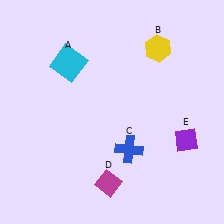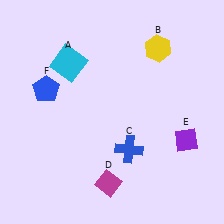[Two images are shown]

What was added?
A blue pentagon (F) was added in Image 2.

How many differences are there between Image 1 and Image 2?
There is 1 difference between the two images.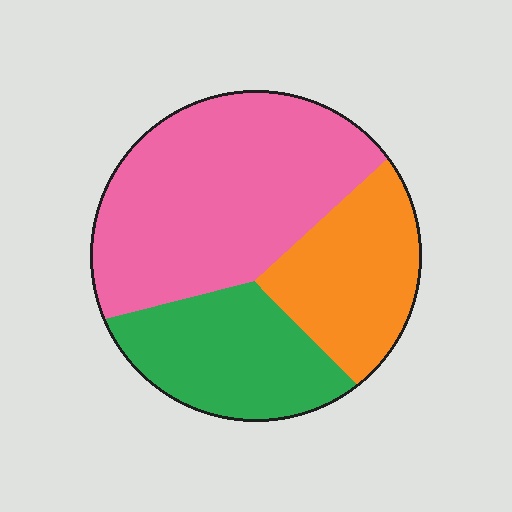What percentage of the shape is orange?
Orange covers around 25% of the shape.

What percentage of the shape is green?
Green takes up about one quarter (1/4) of the shape.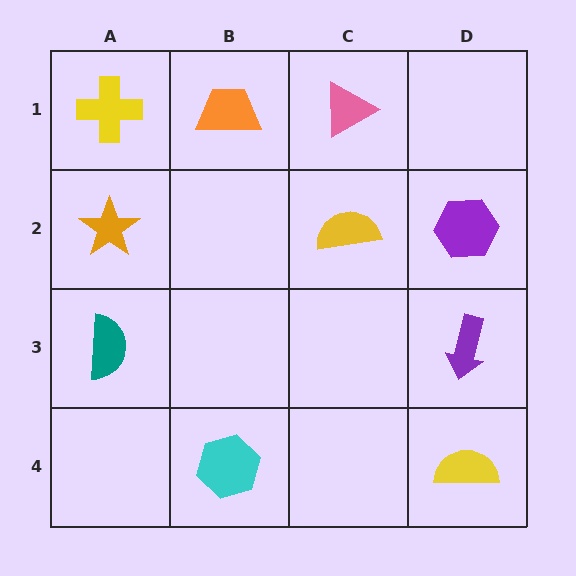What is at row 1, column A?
A yellow cross.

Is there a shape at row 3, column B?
No, that cell is empty.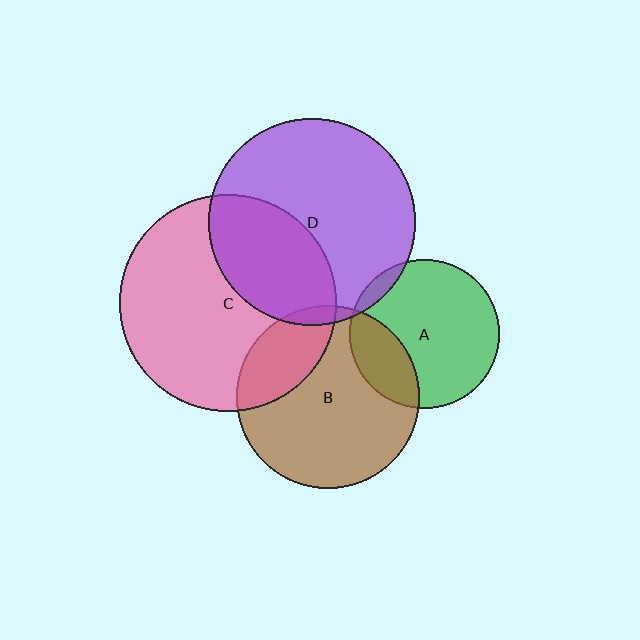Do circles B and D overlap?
Yes.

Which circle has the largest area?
Circle C (pink).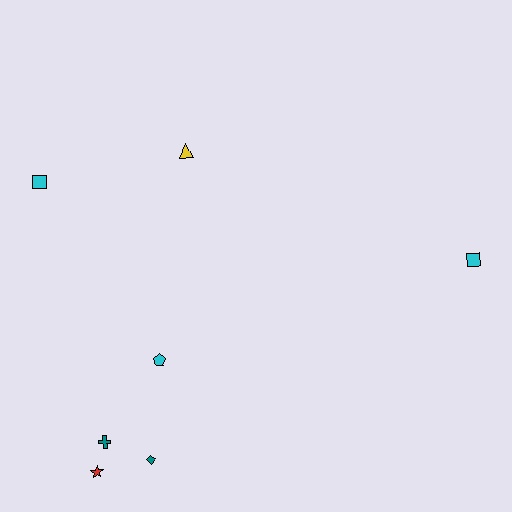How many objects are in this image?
There are 7 objects.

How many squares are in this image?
There are 2 squares.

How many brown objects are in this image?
There are no brown objects.